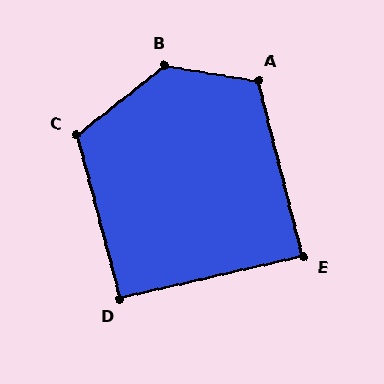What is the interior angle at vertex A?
Approximately 114 degrees (obtuse).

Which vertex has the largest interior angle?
B, at approximately 133 degrees.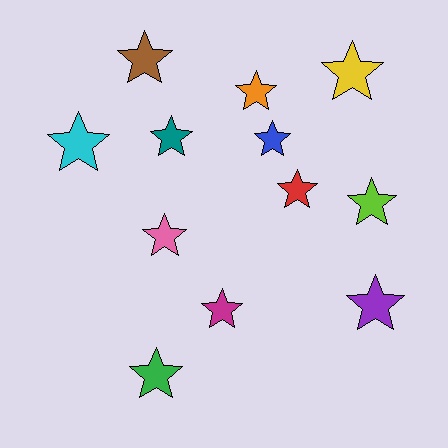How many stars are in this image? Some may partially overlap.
There are 12 stars.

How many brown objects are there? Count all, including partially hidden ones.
There is 1 brown object.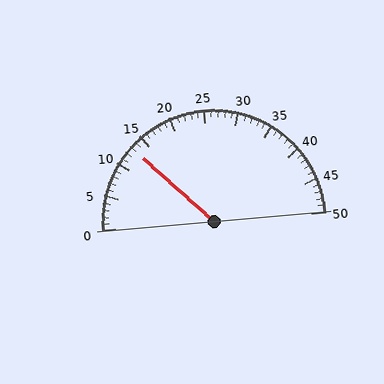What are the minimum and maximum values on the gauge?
The gauge ranges from 0 to 50.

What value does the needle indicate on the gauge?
The needle indicates approximately 13.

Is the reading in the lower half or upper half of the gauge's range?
The reading is in the lower half of the range (0 to 50).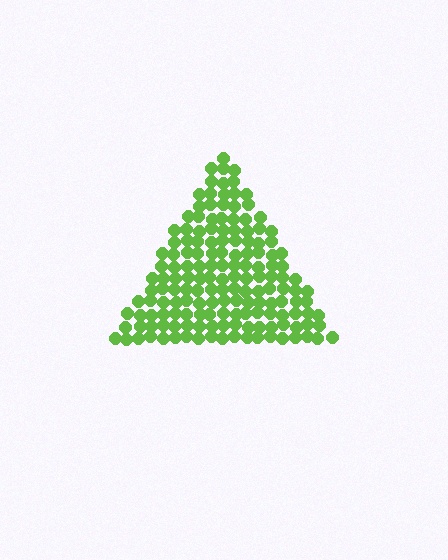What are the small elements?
The small elements are circles.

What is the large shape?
The large shape is a triangle.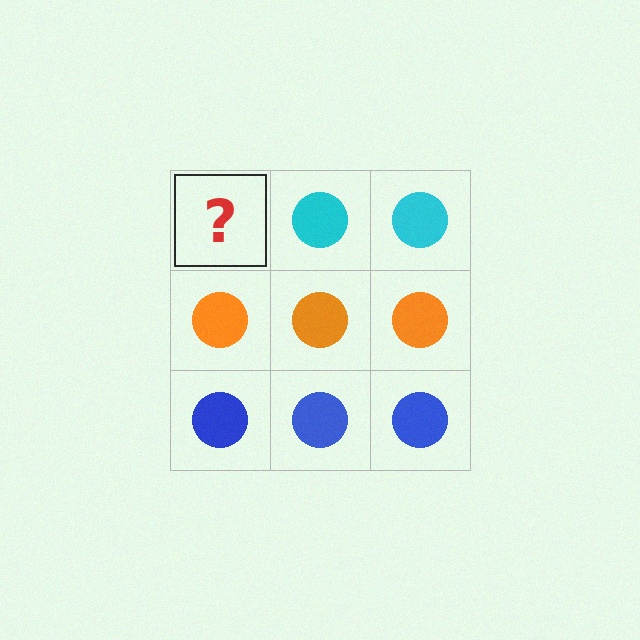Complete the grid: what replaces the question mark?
The question mark should be replaced with a cyan circle.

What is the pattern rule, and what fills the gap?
The rule is that each row has a consistent color. The gap should be filled with a cyan circle.